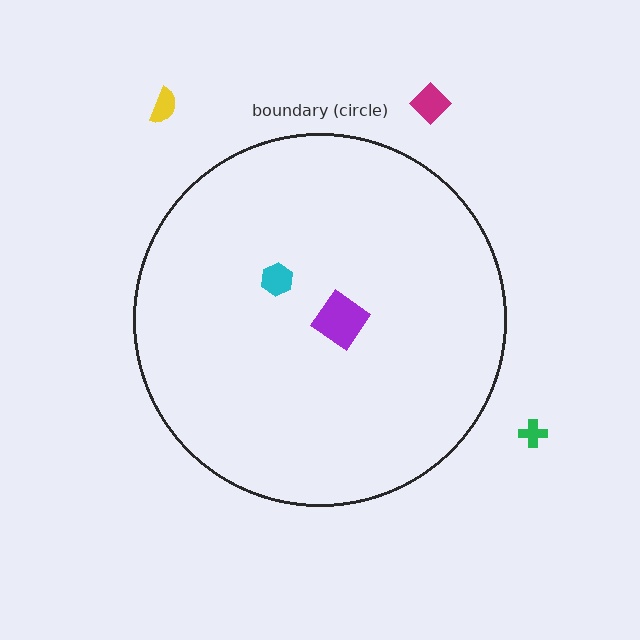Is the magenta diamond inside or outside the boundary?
Outside.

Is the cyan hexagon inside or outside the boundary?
Inside.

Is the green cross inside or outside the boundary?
Outside.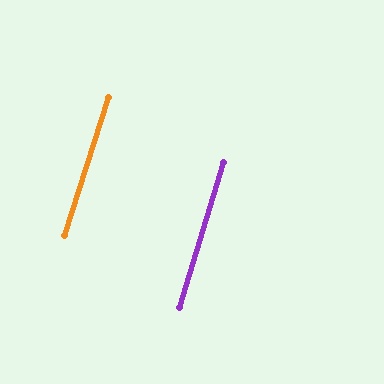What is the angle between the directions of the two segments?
Approximately 1 degree.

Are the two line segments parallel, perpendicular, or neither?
Parallel — their directions differ by only 1.2°.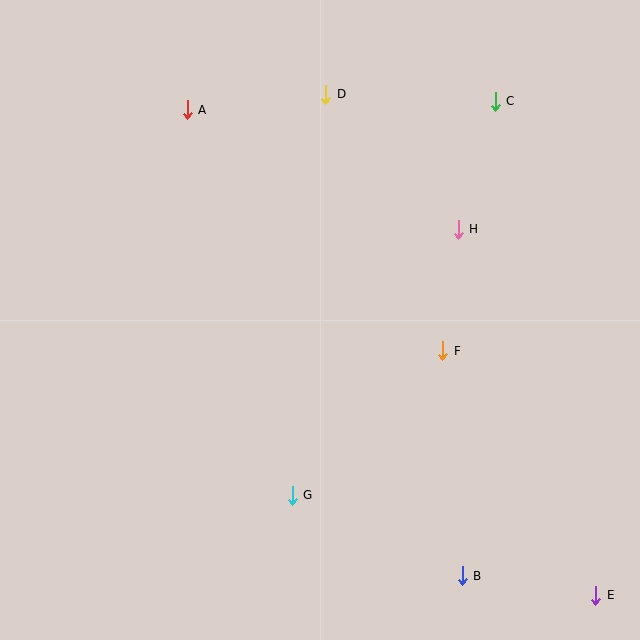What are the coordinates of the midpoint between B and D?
The midpoint between B and D is at (394, 335).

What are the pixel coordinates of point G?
Point G is at (292, 495).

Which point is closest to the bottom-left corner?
Point G is closest to the bottom-left corner.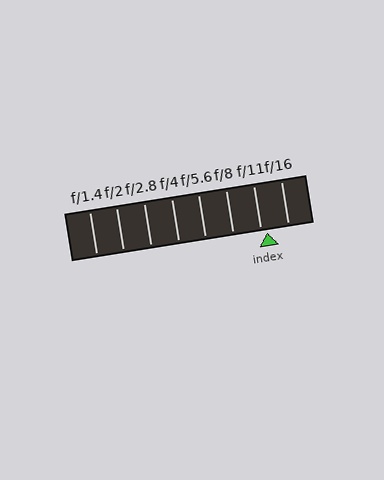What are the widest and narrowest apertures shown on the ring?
The widest aperture shown is f/1.4 and the narrowest is f/16.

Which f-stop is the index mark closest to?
The index mark is closest to f/11.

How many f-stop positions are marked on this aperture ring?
There are 8 f-stop positions marked.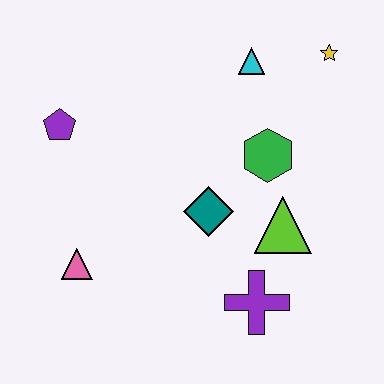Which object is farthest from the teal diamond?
The yellow star is farthest from the teal diamond.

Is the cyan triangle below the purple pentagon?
No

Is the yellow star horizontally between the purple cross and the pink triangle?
No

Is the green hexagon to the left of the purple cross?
No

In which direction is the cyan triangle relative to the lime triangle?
The cyan triangle is above the lime triangle.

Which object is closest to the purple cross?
The lime triangle is closest to the purple cross.